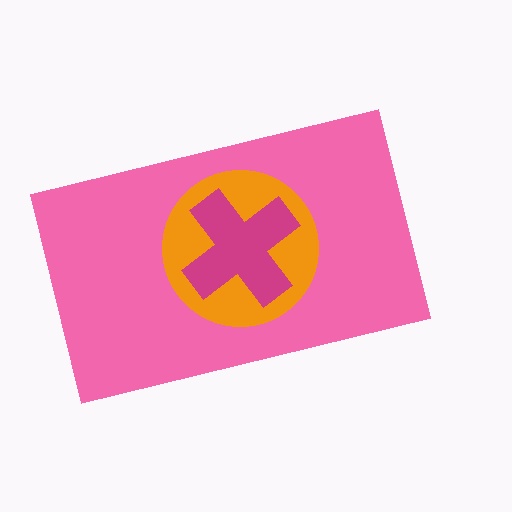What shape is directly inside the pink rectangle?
The orange circle.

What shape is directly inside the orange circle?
The magenta cross.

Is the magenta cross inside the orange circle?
Yes.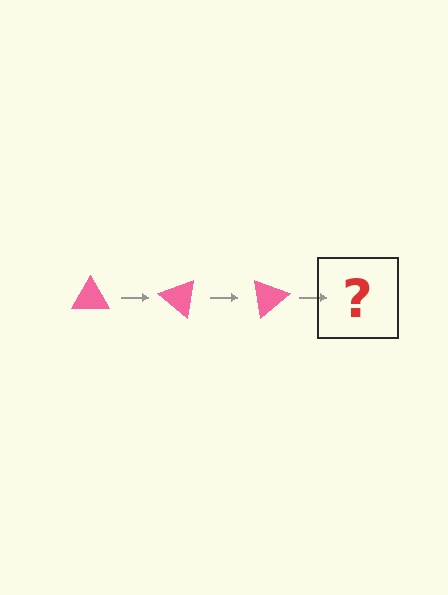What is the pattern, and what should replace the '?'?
The pattern is that the triangle rotates 40 degrees each step. The '?' should be a pink triangle rotated 120 degrees.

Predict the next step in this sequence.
The next step is a pink triangle rotated 120 degrees.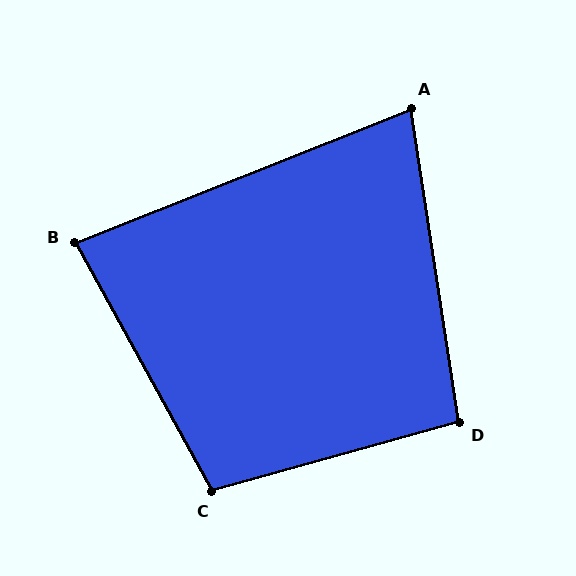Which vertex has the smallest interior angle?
A, at approximately 77 degrees.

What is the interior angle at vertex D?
Approximately 97 degrees (obtuse).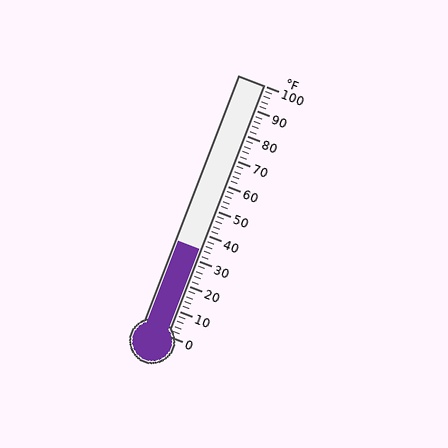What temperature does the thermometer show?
The thermometer shows approximately 34°F.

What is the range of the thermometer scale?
The thermometer scale ranges from 0°F to 100°F.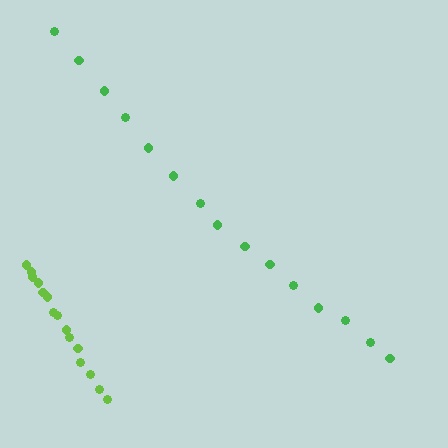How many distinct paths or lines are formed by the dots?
There are 2 distinct paths.